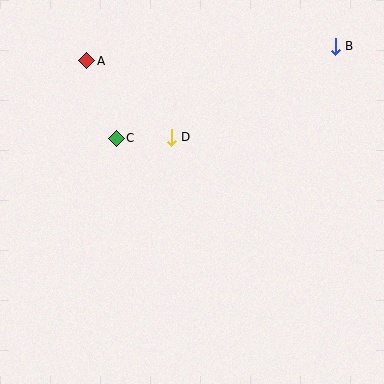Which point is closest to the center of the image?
Point D at (171, 137) is closest to the center.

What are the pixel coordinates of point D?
Point D is at (171, 137).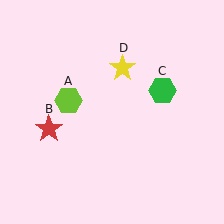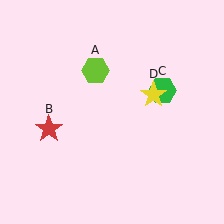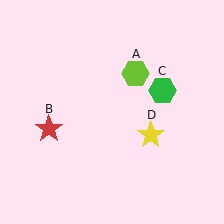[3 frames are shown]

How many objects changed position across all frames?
2 objects changed position: lime hexagon (object A), yellow star (object D).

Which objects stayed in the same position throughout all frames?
Red star (object B) and green hexagon (object C) remained stationary.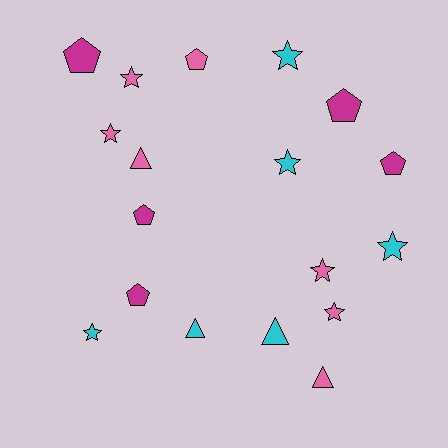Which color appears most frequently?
Pink, with 7 objects.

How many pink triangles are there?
There are 2 pink triangles.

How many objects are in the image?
There are 18 objects.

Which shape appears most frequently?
Star, with 8 objects.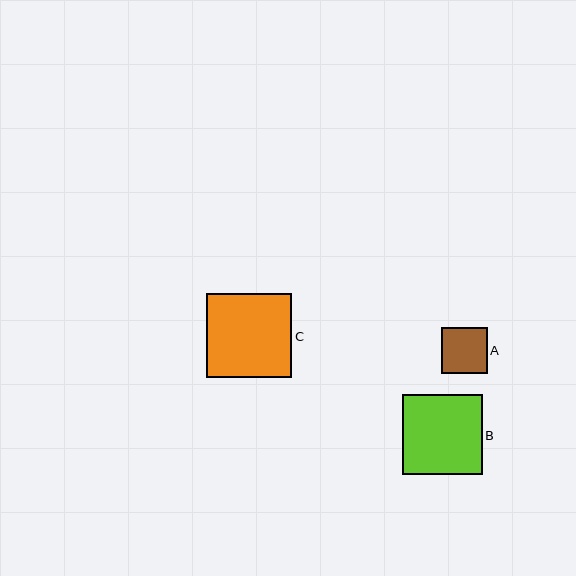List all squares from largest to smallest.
From largest to smallest: C, B, A.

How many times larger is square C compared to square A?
Square C is approximately 1.8 times the size of square A.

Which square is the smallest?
Square A is the smallest with a size of approximately 46 pixels.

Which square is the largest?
Square C is the largest with a size of approximately 85 pixels.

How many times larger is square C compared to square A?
Square C is approximately 1.8 times the size of square A.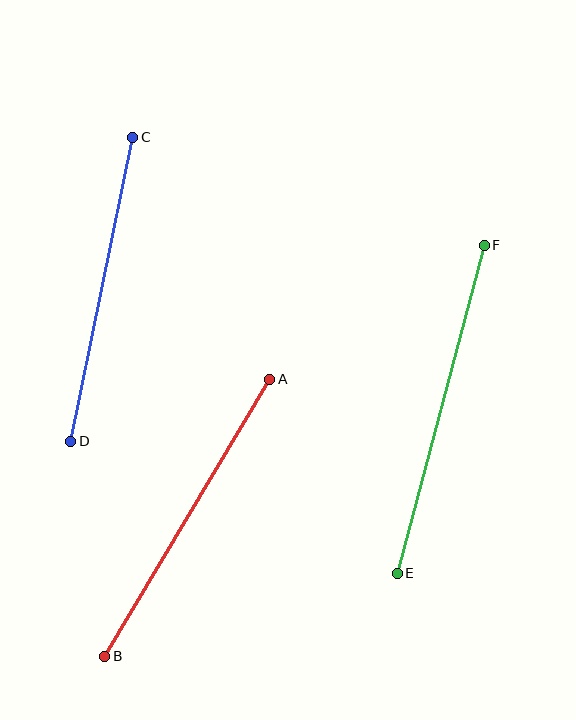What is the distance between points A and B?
The distance is approximately 322 pixels.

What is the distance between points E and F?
The distance is approximately 339 pixels.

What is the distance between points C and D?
The distance is approximately 310 pixels.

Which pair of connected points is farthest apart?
Points E and F are farthest apart.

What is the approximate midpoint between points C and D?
The midpoint is at approximately (102, 289) pixels.